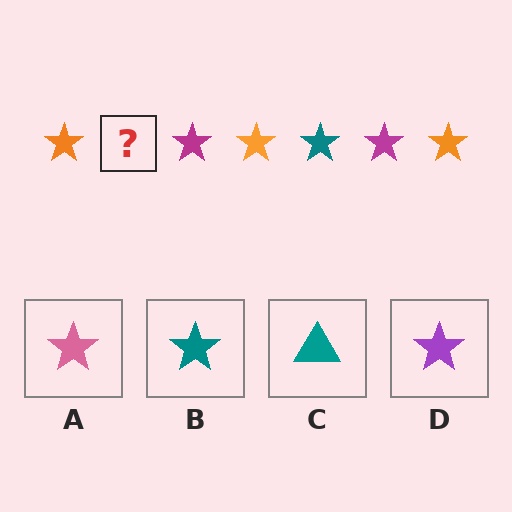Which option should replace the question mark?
Option B.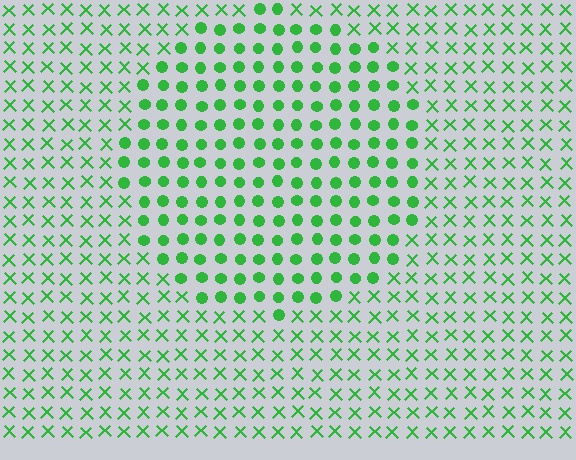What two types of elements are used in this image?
The image uses circles inside the circle region and X marks outside it.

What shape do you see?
I see a circle.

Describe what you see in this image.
The image is filled with small green elements arranged in a uniform grid. A circle-shaped region contains circles, while the surrounding area contains X marks. The boundary is defined purely by the change in element shape.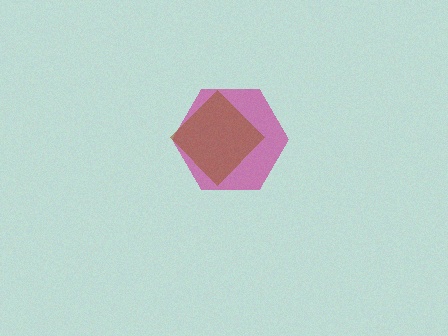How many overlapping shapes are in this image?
There are 2 overlapping shapes in the image.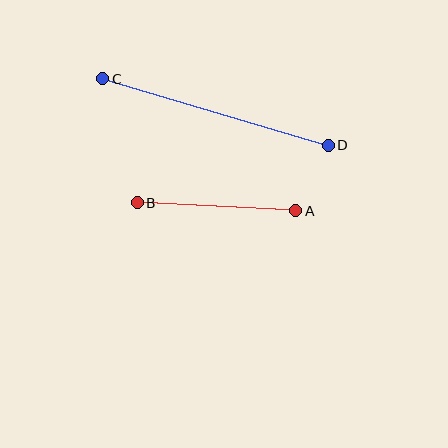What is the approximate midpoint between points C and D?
The midpoint is at approximately (215, 112) pixels.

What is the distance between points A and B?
The distance is approximately 159 pixels.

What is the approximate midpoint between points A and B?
The midpoint is at approximately (216, 207) pixels.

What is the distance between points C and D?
The distance is approximately 235 pixels.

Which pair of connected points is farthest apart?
Points C and D are farthest apart.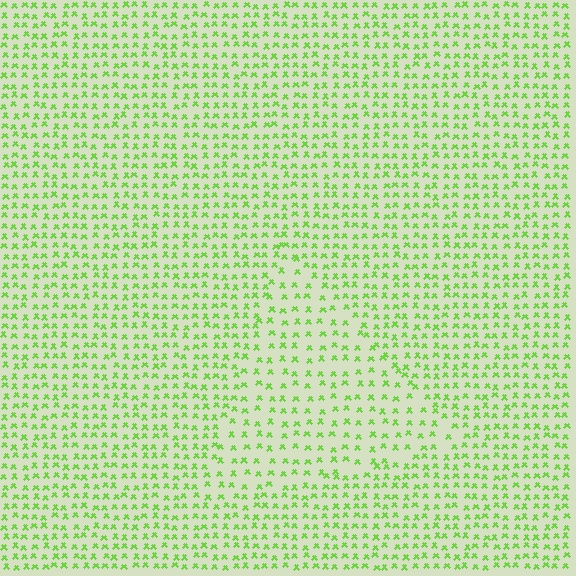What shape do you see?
I see a triangle.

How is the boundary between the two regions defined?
The boundary is defined by a change in element density (approximately 1.6x ratio). All elements are the same color, size, and shape.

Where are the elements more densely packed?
The elements are more densely packed outside the triangle boundary.